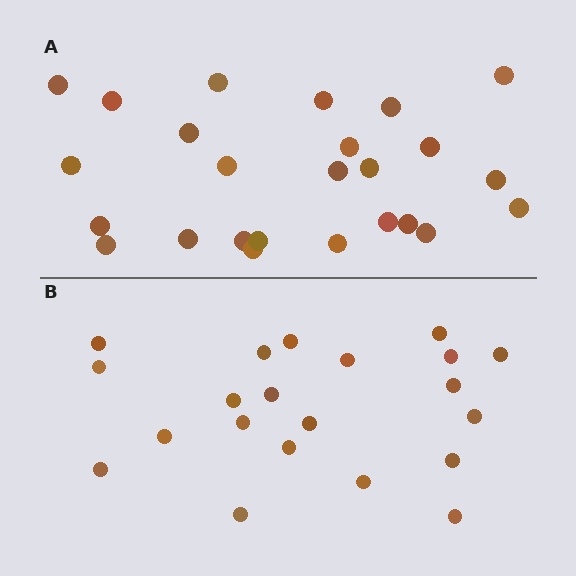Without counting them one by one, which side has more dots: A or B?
Region A (the top region) has more dots.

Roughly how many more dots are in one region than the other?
Region A has about 4 more dots than region B.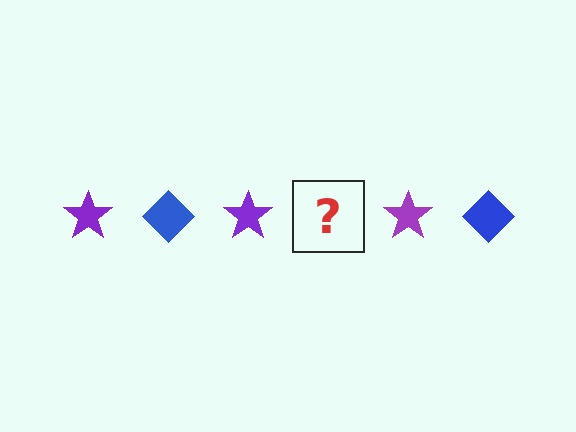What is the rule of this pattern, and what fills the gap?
The rule is that the pattern alternates between purple star and blue diamond. The gap should be filled with a blue diamond.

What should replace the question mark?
The question mark should be replaced with a blue diamond.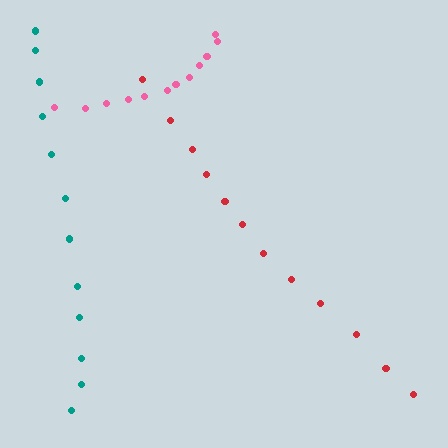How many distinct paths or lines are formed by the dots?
There are 3 distinct paths.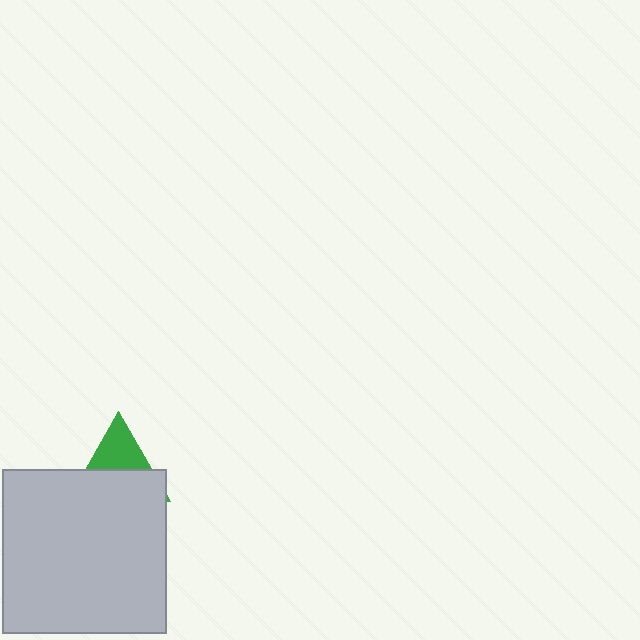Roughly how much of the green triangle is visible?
A small part of it is visible (roughly 42%).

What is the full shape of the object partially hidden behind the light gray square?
The partially hidden object is a green triangle.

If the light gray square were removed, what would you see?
You would see the complete green triangle.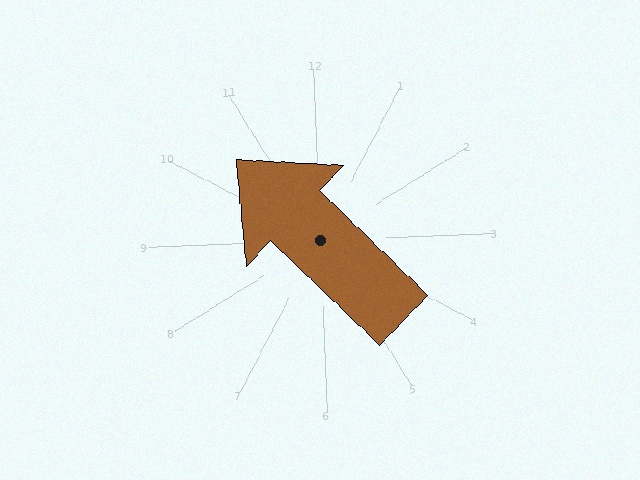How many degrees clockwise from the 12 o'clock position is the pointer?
Approximately 316 degrees.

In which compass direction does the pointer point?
Northwest.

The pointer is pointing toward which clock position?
Roughly 11 o'clock.